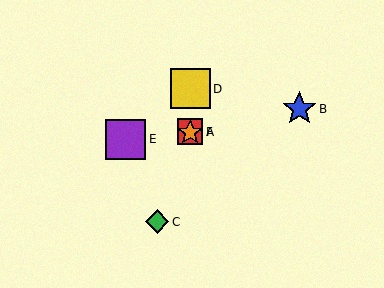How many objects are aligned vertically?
3 objects (A, D, F) are aligned vertically.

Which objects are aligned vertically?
Objects A, D, F are aligned vertically.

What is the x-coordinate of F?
Object F is at x≈190.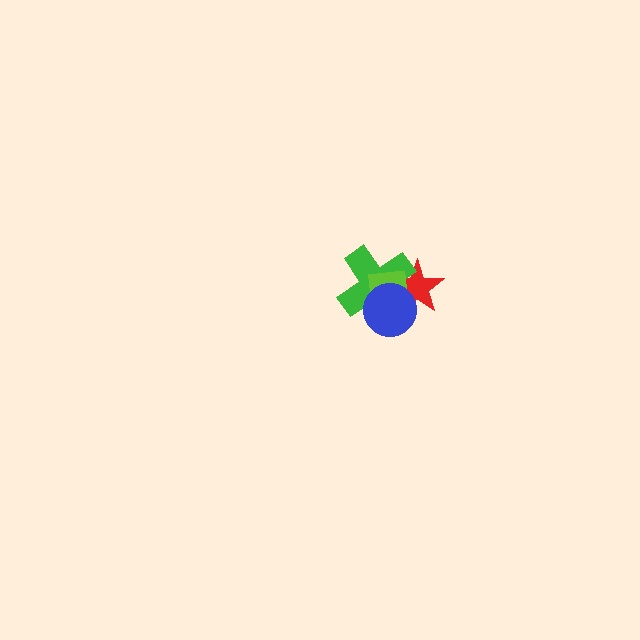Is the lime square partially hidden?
Yes, it is partially covered by another shape.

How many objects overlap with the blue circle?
3 objects overlap with the blue circle.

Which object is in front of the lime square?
The blue circle is in front of the lime square.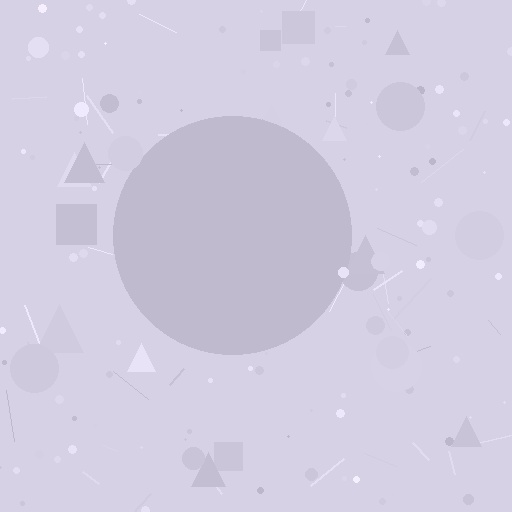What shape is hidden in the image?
A circle is hidden in the image.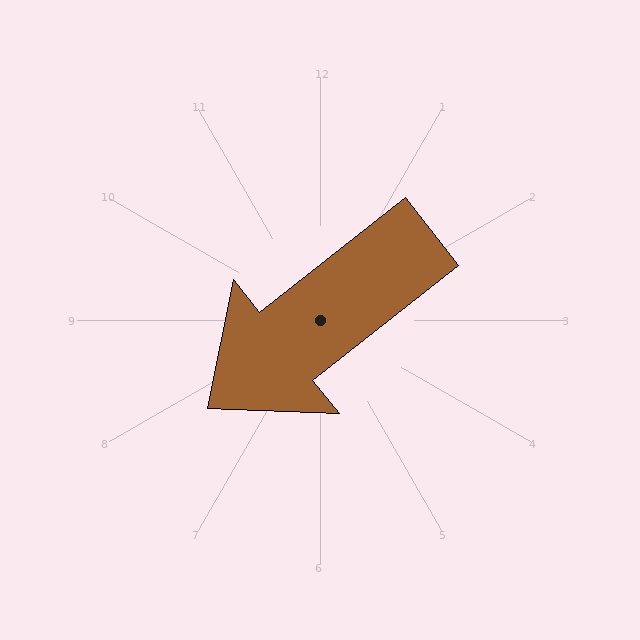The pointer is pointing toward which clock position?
Roughly 8 o'clock.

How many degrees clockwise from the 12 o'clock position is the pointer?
Approximately 232 degrees.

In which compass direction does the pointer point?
Southwest.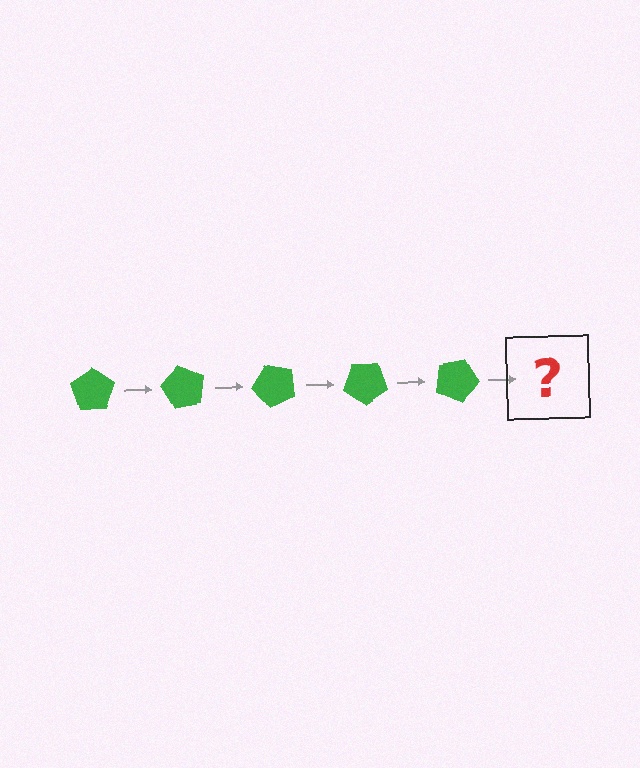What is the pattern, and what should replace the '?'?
The pattern is that the pentagon rotates 60 degrees each step. The '?' should be a green pentagon rotated 300 degrees.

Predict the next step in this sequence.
The next step is a green pentagon rotated 300 degrees.